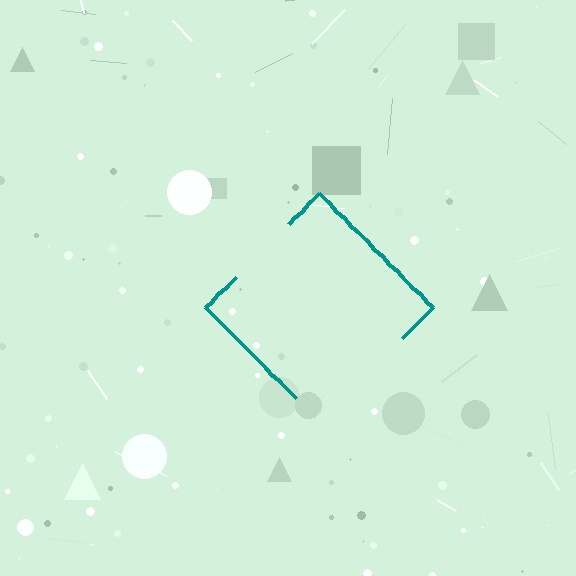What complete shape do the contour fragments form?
The contour fragments form a diamond.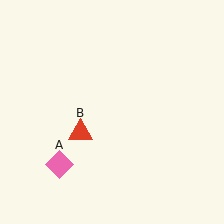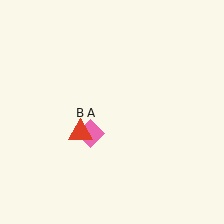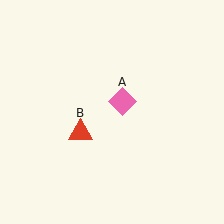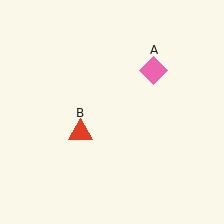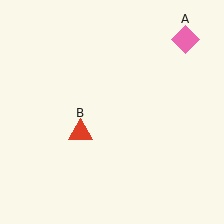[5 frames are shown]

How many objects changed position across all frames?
1 object changed position: pink diamond (object A).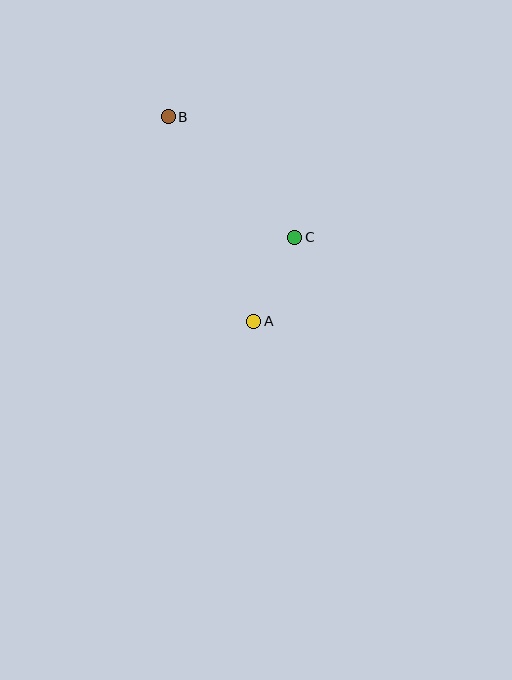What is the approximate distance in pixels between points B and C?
The distance between B and C is approximately 175 pixels.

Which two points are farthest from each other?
Points A and B are farthest from each other.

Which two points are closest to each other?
Points A and C are closest to each other.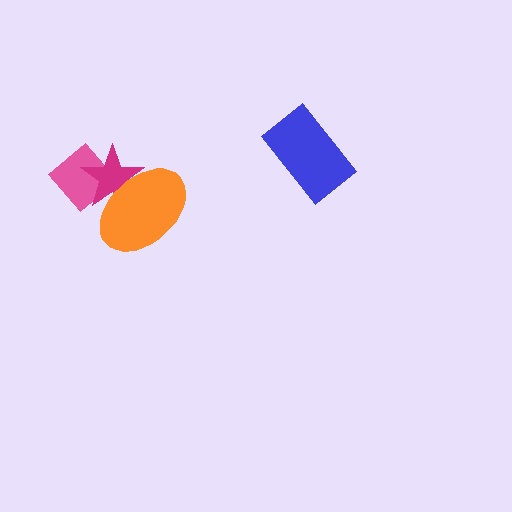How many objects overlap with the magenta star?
2 objects overlap with the magenta star.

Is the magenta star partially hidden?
Yes, it is partially covered by another shape.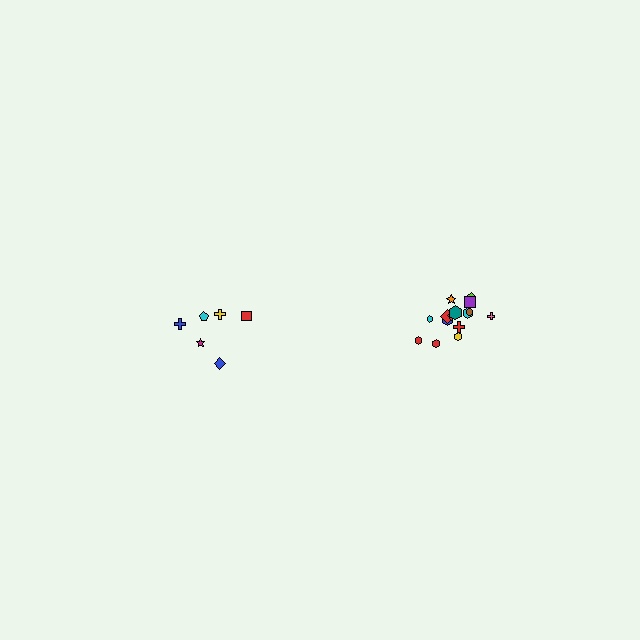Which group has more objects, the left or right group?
The right group.